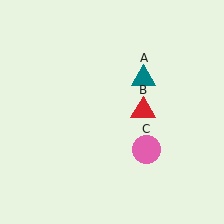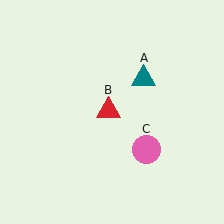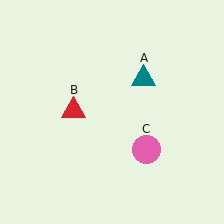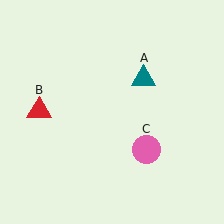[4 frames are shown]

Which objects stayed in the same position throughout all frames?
Teal triangle (object A) and pink circle (object C) remained stationary.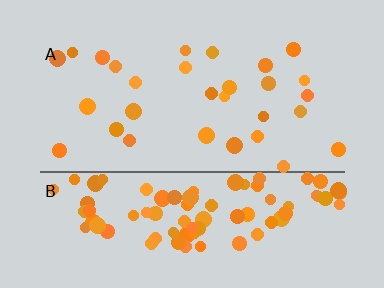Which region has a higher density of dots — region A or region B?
B (the bottom).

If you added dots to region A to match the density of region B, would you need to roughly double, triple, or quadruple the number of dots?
Approximately triple.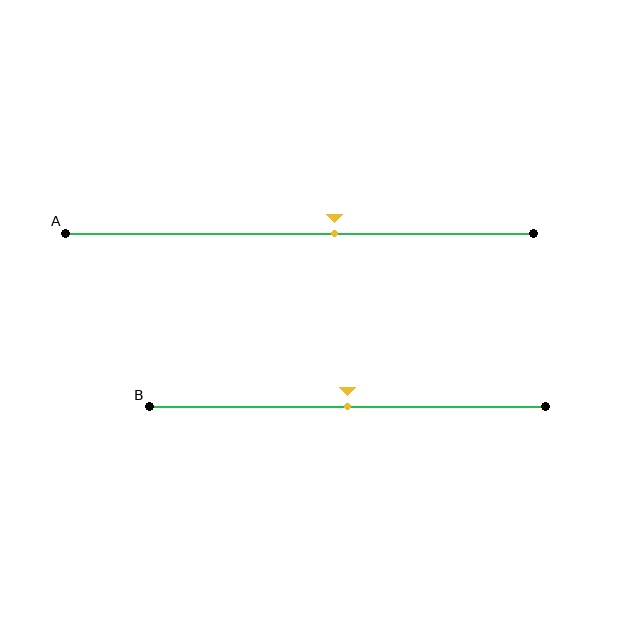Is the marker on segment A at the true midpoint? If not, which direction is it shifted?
No, the marker on segment A is shifted to the right by about 7% of the segment length.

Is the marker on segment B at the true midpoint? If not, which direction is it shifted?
Yes, the marker on segment B is at the true midpoint.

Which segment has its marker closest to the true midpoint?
Segment B has its marker closest to the true midpoint.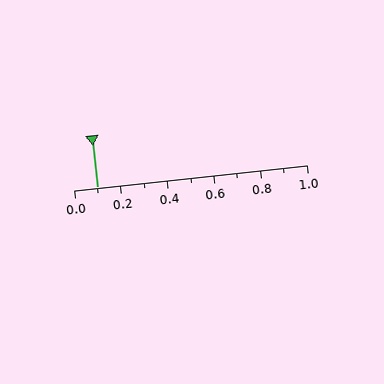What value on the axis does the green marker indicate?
The marker indicates approximately 0.1.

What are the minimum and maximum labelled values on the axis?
The axis runs from 0.0 to 1.0.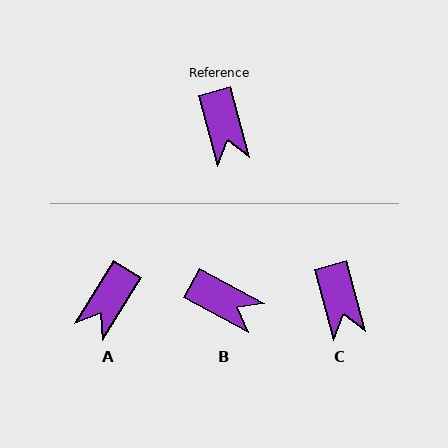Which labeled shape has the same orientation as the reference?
C.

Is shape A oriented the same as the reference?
No, it is off by about 47 degrees.